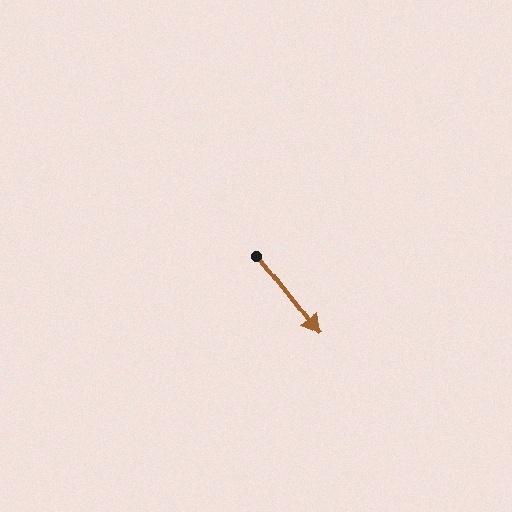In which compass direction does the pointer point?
Southeast.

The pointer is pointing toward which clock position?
Roughly 5 o'clock.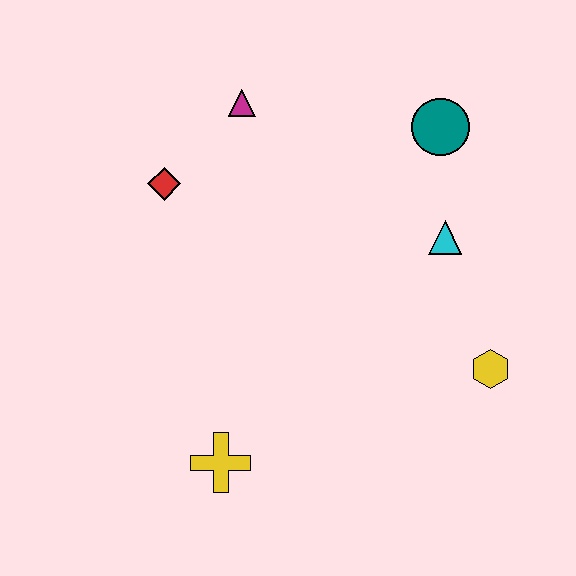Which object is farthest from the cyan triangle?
The yellow cross is farthest from the cyan triangle.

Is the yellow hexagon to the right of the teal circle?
Yes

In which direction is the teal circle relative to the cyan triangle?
The teal circle is above the cyan triangle.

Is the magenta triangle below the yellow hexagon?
No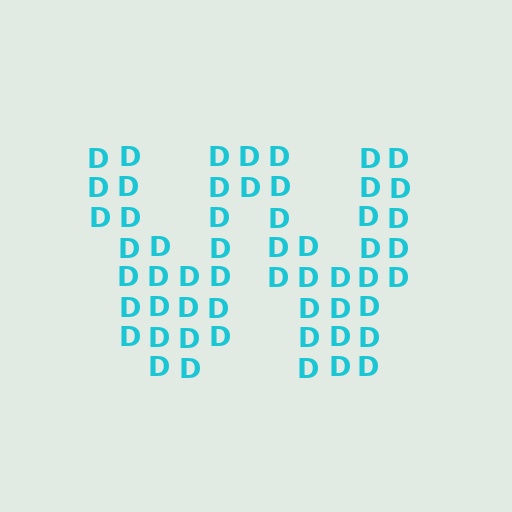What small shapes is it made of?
It is made of small letter D's.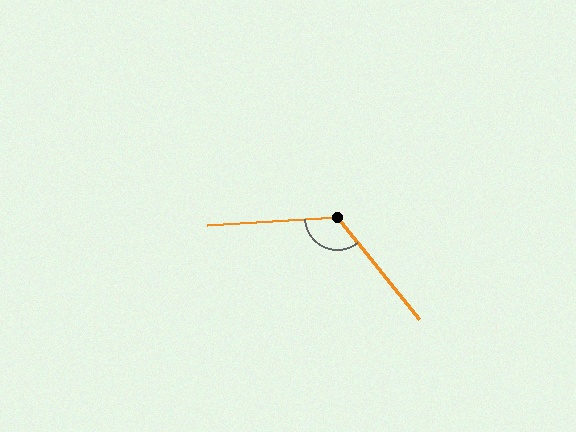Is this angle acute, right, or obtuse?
It is obtuse.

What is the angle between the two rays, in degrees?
Approximately 125 degrees.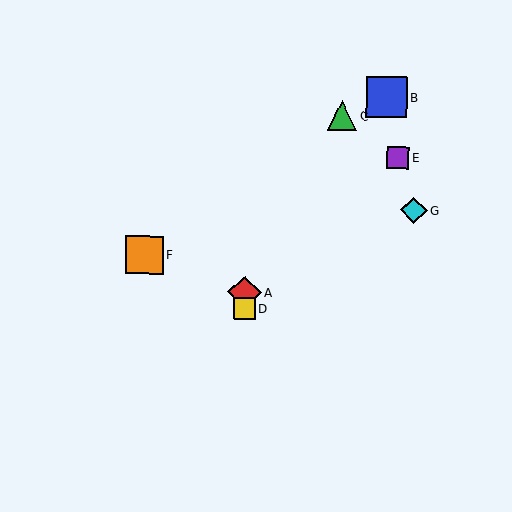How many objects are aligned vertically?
2 objects (A, D) are aligned vertically.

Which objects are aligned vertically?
Objects A, D are aligned vertically.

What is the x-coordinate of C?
Object C is at x≈342.